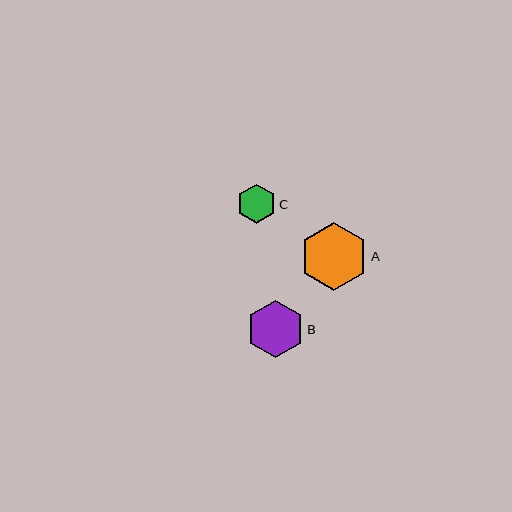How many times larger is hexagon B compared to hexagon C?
Hexagon B is approximately 1.5 times the size of hexagon C.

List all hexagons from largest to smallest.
From largest to smallest: A, B, C.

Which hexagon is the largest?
Hexagon A is the largest with a size of approximately 67 pixels.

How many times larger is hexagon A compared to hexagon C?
Hexagon A is approximately 1.7 times the size of hexagon C.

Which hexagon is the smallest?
Hexagon C is the smallest with a size of approximately 39 pixels.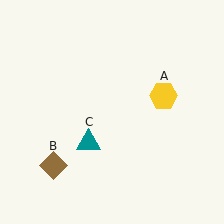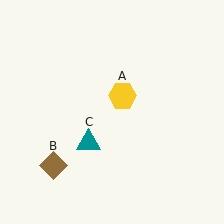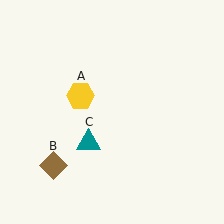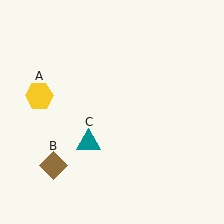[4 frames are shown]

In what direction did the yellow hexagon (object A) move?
The yellow hexagon (object A) moved left.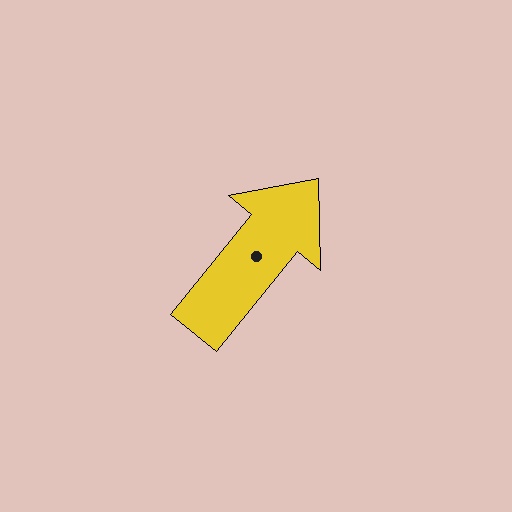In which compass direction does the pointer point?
Northeast.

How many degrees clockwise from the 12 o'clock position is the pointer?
Approximately 39 degrees.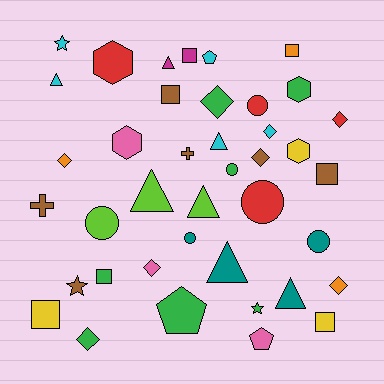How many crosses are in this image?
There are 2 crosses.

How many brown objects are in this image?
There are 6 brown objects.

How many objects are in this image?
There are 40 objects.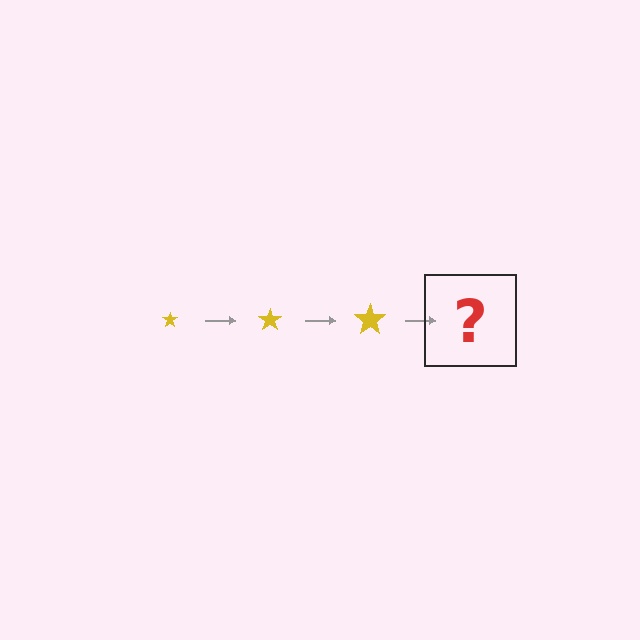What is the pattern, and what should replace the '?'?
The pattern is that the star gets progressively larger each step. The '?' should be a yellow star, larger than the previous one.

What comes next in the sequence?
The next element should be a yellow star, larger than the previous one.